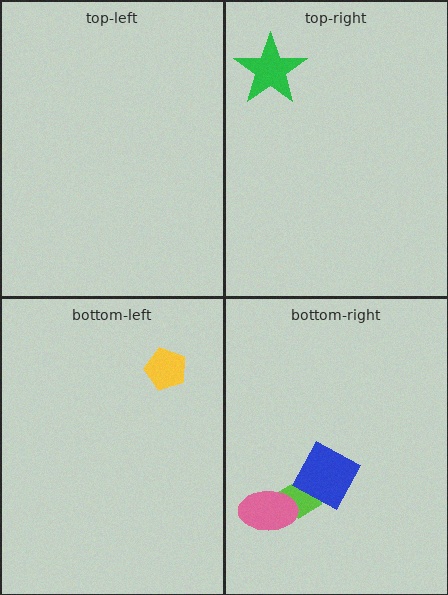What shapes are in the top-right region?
The green star.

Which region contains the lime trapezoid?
The bottom-right region.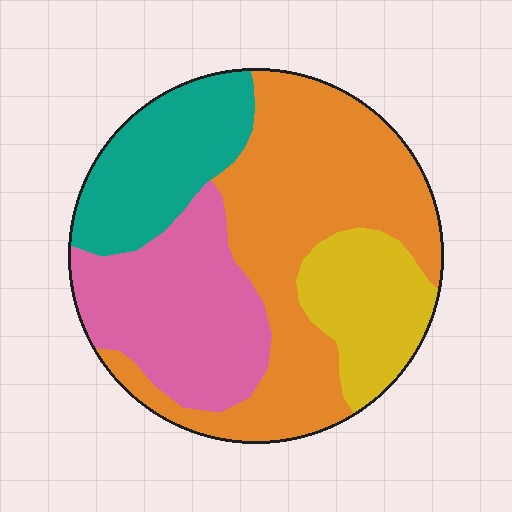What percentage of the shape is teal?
Teal takes up about one sixth (1/6) of the shape.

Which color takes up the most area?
Orange, at roughly 40%.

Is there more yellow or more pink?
Pink.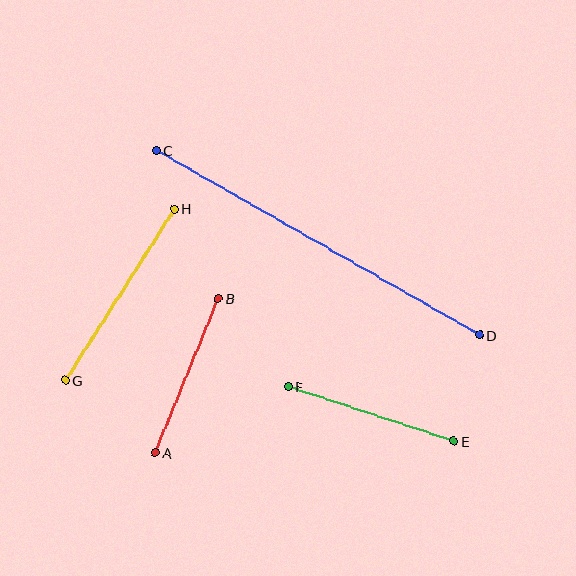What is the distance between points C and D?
The distance is approximately 372 pixels.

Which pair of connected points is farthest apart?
Points C and D are farthest apart.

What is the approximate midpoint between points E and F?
The midpoint is at approximately (371, 414) pixels.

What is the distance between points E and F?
The distance is approximately 174 pixels.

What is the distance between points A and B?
The distance is approximately 167 pixels.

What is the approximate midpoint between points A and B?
The midpoint is at approximately (187, 376) pixels.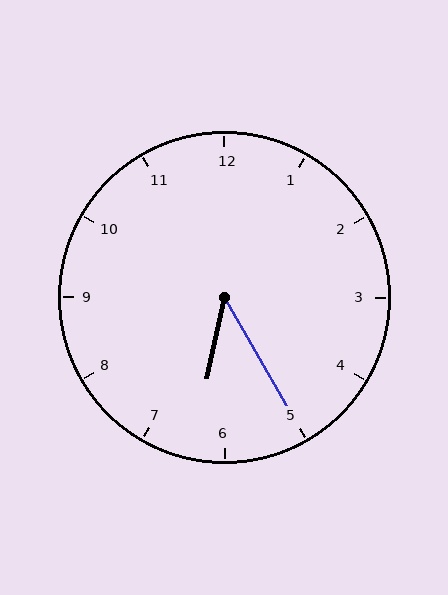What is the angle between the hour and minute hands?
Approximately 42 degrees.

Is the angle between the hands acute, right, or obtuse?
It is acute.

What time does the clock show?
6:25.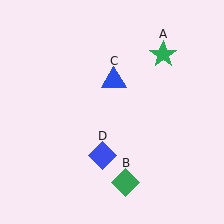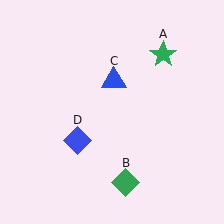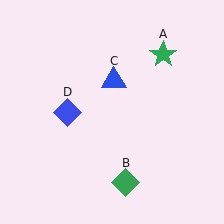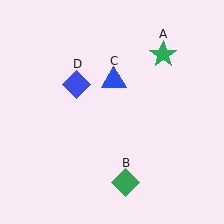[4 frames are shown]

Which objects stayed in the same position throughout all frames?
Green star (object A) and green diamond (object B) and blue triangle (object C) remained stationary.